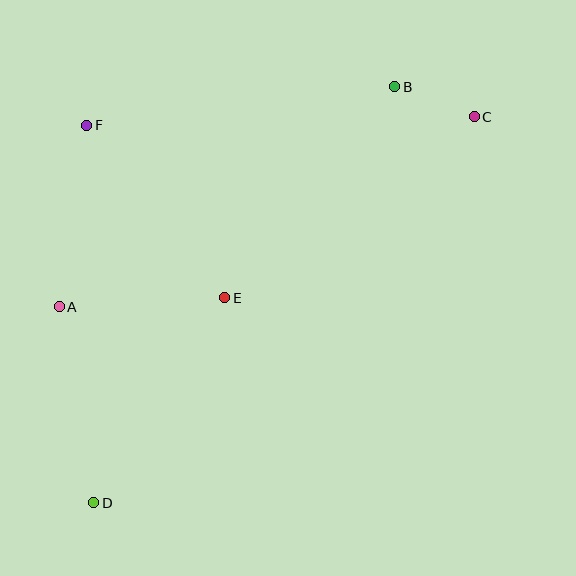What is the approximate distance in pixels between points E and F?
The distance between E and F is approximately 221 pixels.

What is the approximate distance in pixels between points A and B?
The distance between A and B is approximately 401 pixels.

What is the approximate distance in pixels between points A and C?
The distance between A and C is approximately 456 pixels.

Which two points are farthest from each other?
Points C and D are farthest from each other.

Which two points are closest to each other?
Points B and C are closest to each other.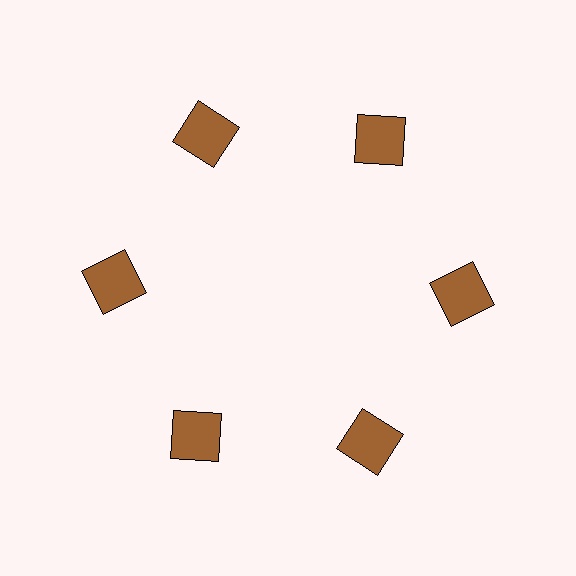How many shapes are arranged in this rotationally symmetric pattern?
There are 6 shapes, arranged in 6 groups of 1.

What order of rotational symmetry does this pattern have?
This pattern has 6-fold rotational symmetry.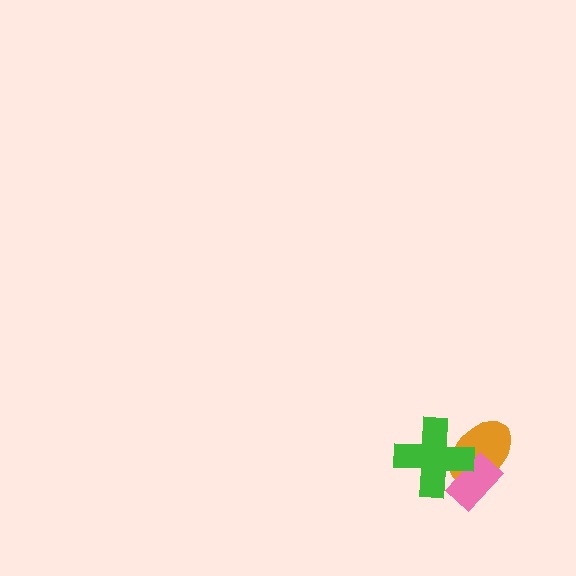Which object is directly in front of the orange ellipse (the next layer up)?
The pink rectangle is directly in front of the orange ellipse.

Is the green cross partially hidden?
No, no other shape covers it.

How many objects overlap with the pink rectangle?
2 objects overlap with the pink rectangle.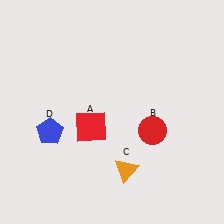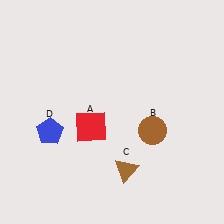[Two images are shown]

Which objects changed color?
B changed from red to brown. C changed from orange to brown.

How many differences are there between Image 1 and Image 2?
There are 2 differences between the two images.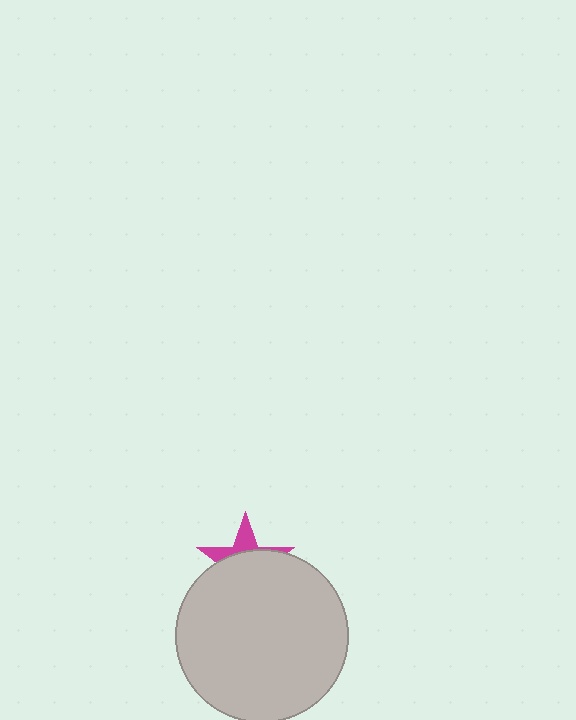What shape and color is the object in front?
The object in front is a light gray circle.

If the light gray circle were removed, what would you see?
You would see the complete magenta star.